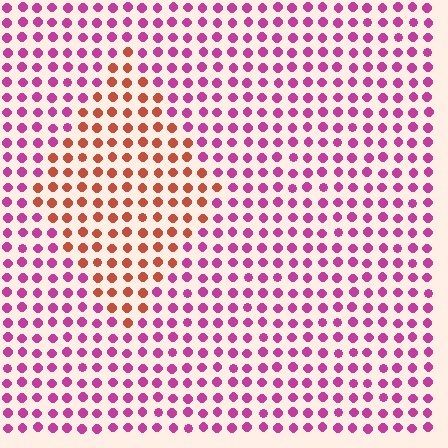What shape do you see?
I see a diamond.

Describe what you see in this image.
The image is filled with small magenta elements in a uniform arrangement. A diamond-shaped region is visible where the elements are tinted to a slightly different hue, forming a subtle color boundary.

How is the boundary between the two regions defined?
The boundary is defined purely by a slight shift in hue (about 52 degrees). Spacing, size, and orientation are identical on both sides.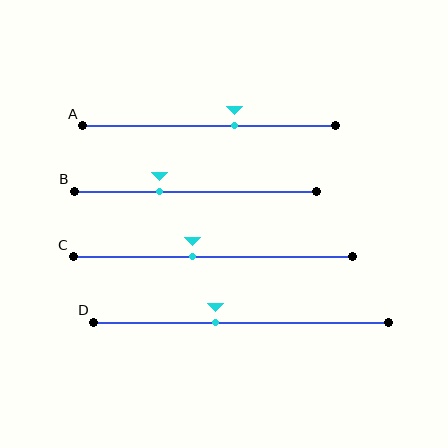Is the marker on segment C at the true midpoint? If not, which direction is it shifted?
No, the marker on segment C is shifted to the left by about 7% of the segment length.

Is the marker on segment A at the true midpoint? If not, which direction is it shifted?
No, the marker on segment A is shifted to the right by about 10% of the segment length.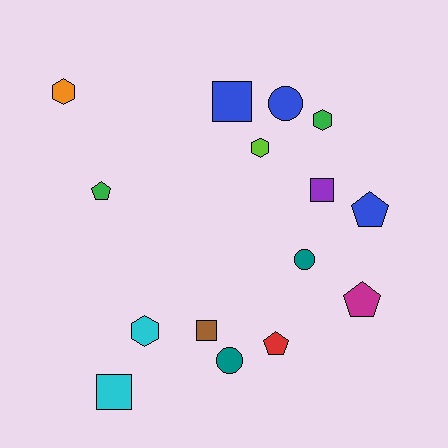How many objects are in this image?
There are 15 objects.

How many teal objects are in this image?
There are 2 teal objects.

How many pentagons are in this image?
There are 4 pentagons.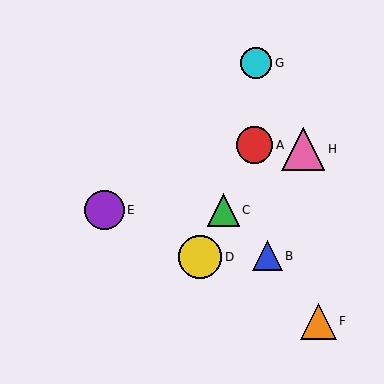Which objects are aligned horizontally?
Objects C, E are aligned horizontally.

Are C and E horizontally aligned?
Yes, both are at y≈210.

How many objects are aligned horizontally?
2 objects (C, E) are aligned horizontally.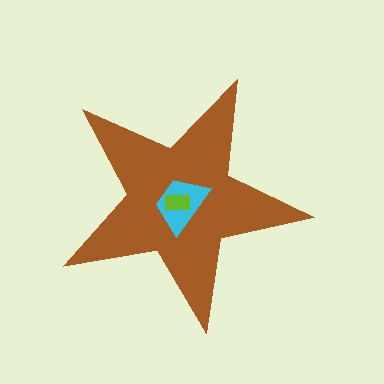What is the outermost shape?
The brown star.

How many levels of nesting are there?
3.